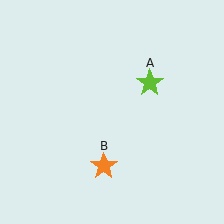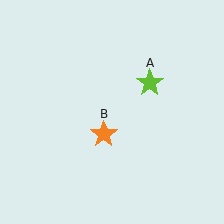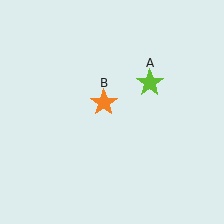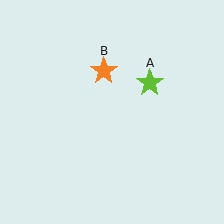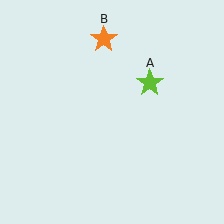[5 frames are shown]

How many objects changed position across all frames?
1 object changed position: orange star (object B).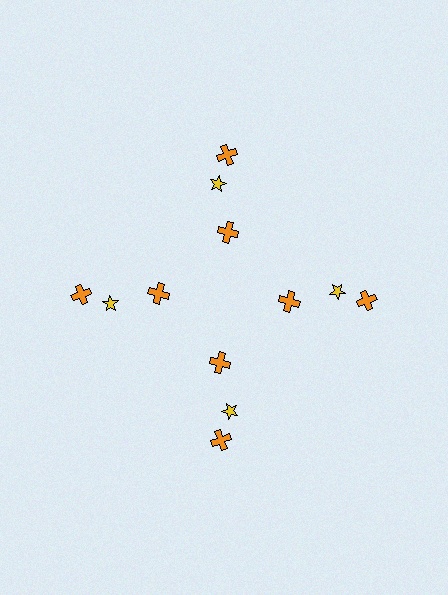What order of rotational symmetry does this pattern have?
This pattern has 4-fold rotational symmetry.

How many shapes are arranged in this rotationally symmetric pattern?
There are 12 shapes, arranged in 4 groups of 3.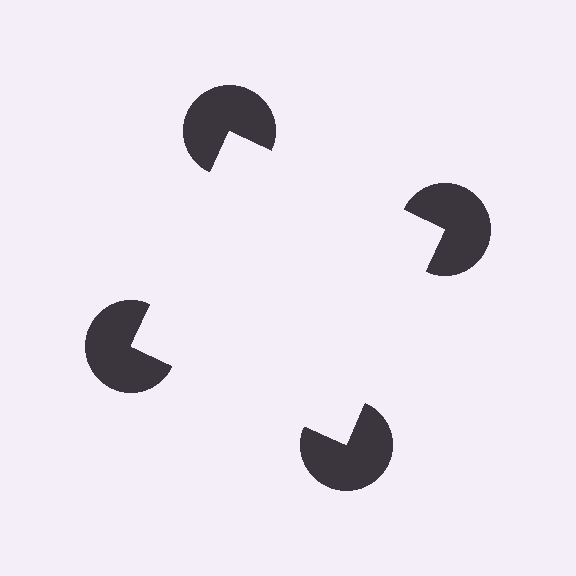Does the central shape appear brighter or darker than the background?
It typically appears slightly brighter than the background, even though no actual brightness change is drawn.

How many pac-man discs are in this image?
There are 4 — one at each vertex of the illusory square.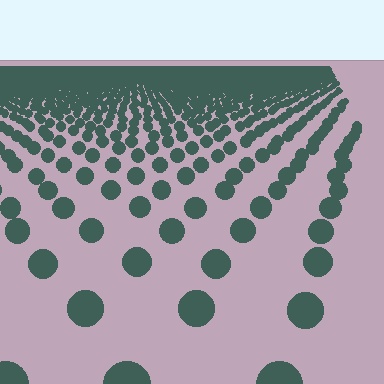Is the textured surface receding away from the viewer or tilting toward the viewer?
The surface is receding away from the viewer. Texture elements get smaller and denser toward the top.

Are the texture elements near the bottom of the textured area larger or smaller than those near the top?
Larger. Near the bottom, elements are closer to the viewer and appear at a bigger on-screen size.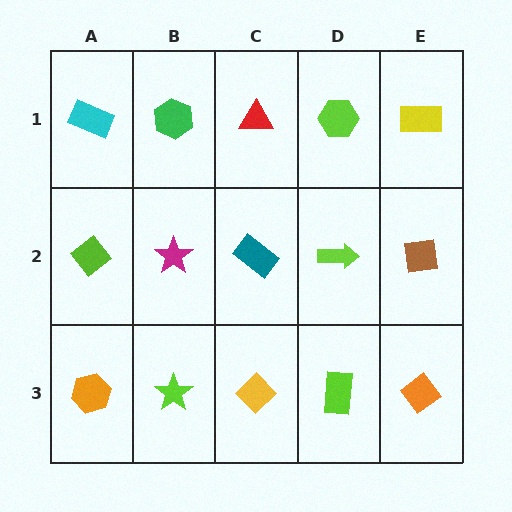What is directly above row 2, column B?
A green hexagon.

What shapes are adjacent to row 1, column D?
A lime arrow (row 2, column D), a red triangle (row 1, column C), a yellow rectangle (row 1, column E).